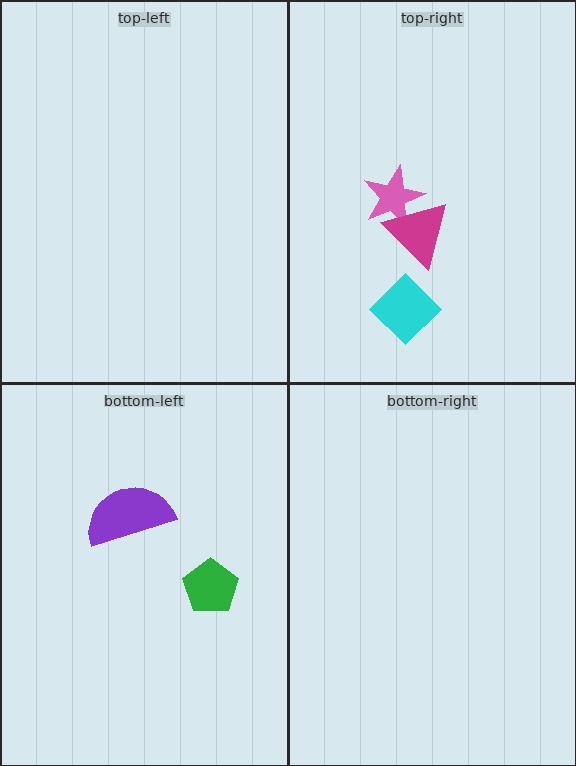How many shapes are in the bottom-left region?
2.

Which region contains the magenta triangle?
The top-right region.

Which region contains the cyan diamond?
The top-right region.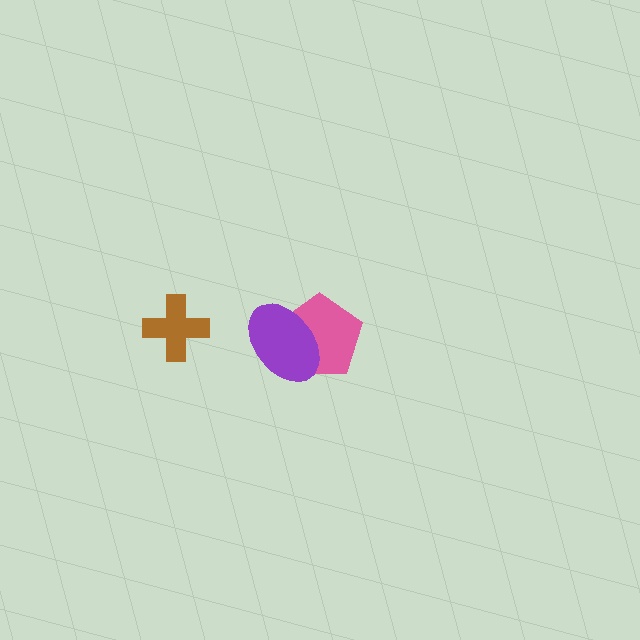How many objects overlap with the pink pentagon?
1 object overlaps with the pink pentagon.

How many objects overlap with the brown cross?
0 objects overlap with the brown cross.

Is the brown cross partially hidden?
No, no other shape covers it.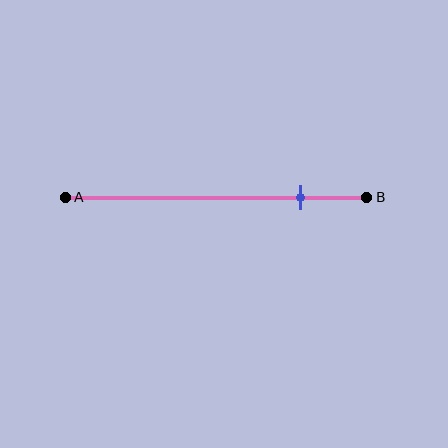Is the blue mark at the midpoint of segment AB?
No, the mark is at about 80% from A, not at the 50% midpoint.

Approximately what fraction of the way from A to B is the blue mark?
The blue mark is approximately 80% of the way from A to B.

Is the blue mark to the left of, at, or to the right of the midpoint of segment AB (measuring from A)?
The blue mark is to the right of the midpoint of segment AB.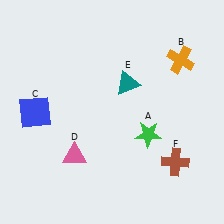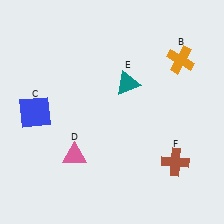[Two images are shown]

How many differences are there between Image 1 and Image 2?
There is 1 difference between the two images.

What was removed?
The green star (A) was removed in Image 2.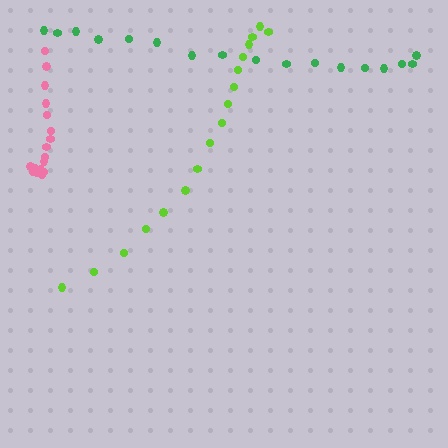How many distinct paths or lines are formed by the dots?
There are 3 distinct paths.